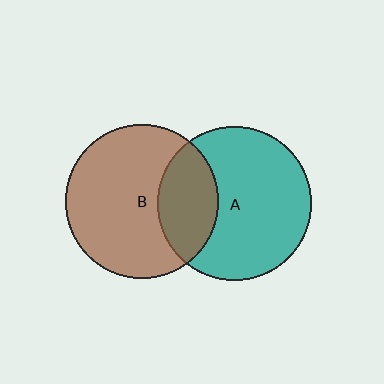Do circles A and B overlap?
Yes.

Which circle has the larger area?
Circle A (teal).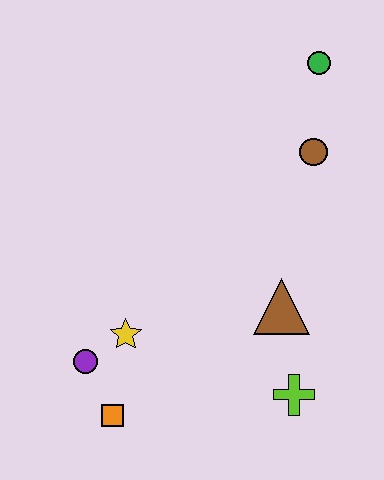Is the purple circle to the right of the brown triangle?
No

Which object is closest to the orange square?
The purple circle is closest to the orange square.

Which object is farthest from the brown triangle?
The green circle is farthest from the brown triangle.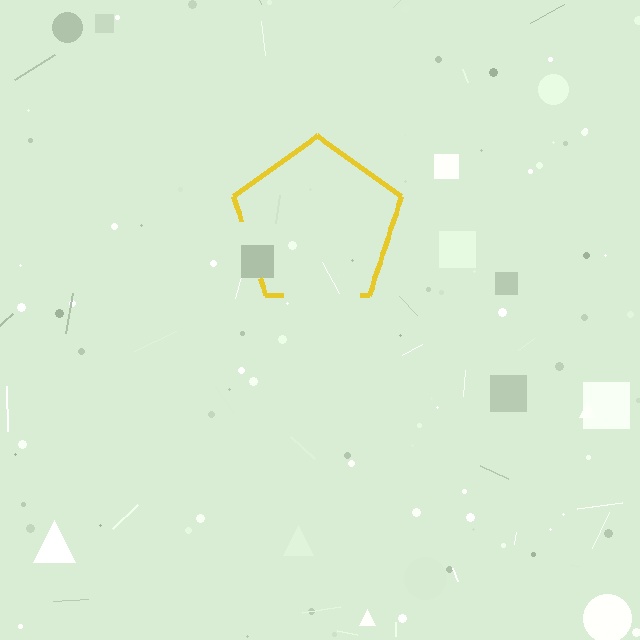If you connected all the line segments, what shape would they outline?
They would outline a pentagon.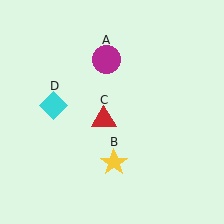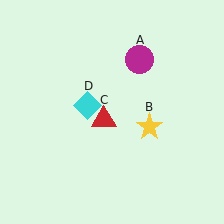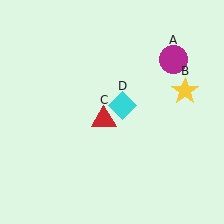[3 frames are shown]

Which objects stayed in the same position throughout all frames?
Red triangle (object C) remained stationary.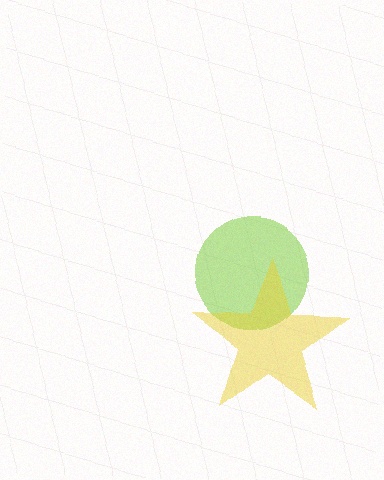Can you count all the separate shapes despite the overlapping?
Yes, there are 2 separate shapes.